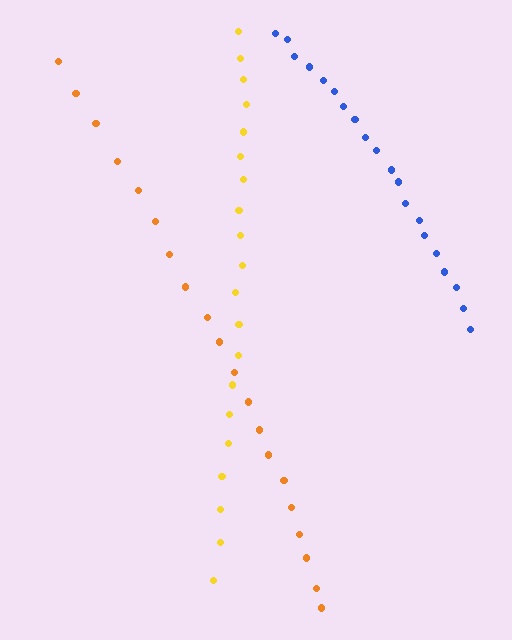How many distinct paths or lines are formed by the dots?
There are 3 distinct paths.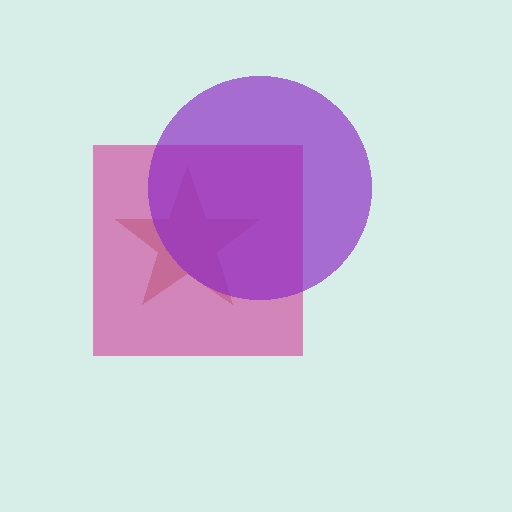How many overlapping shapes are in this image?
There are 3 overlapping shapes in the image.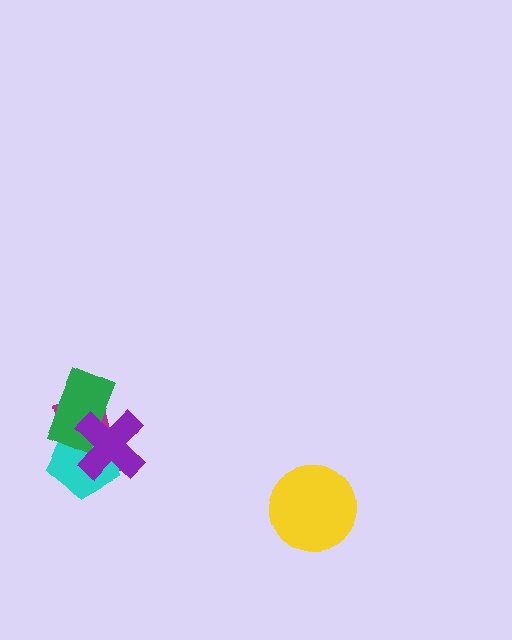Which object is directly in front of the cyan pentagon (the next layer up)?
The green rectangle is directly in front of the cyan pentagon.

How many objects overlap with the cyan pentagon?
3 objects overlap with the cyan pentagon.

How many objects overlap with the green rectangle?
3 objects overlap with the green rectangle.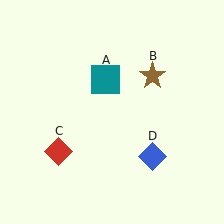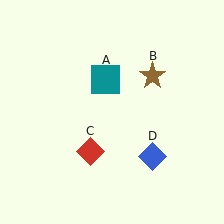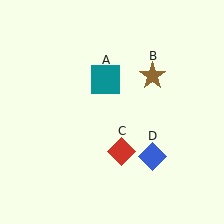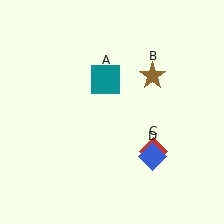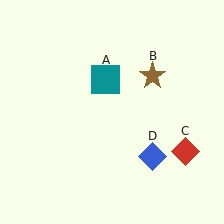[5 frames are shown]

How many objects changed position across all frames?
1 object changed position: red diamond (object C).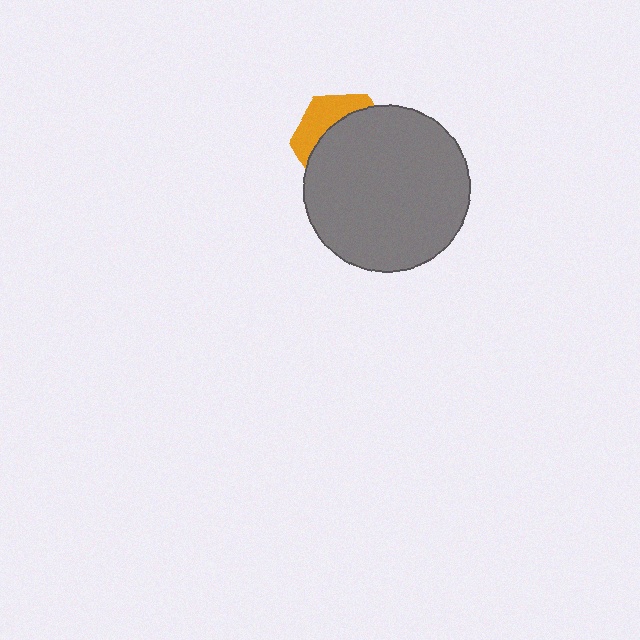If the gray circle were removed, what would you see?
You would see the complete orange hexagon.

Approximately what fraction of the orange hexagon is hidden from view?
Roughly 68% of the orange hexagon is hidden behind the gray circle.